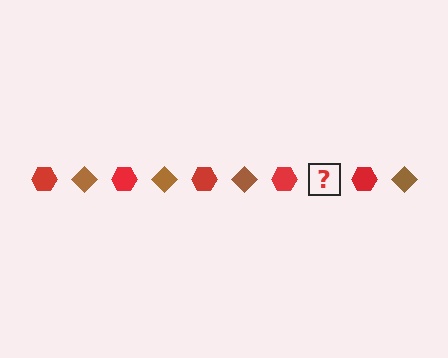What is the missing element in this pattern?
The missing element is a brown diamond.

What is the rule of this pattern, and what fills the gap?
The rule is that the pattern alternates between red hexagon and brown diamond. The gap should be filled with a brown diamond.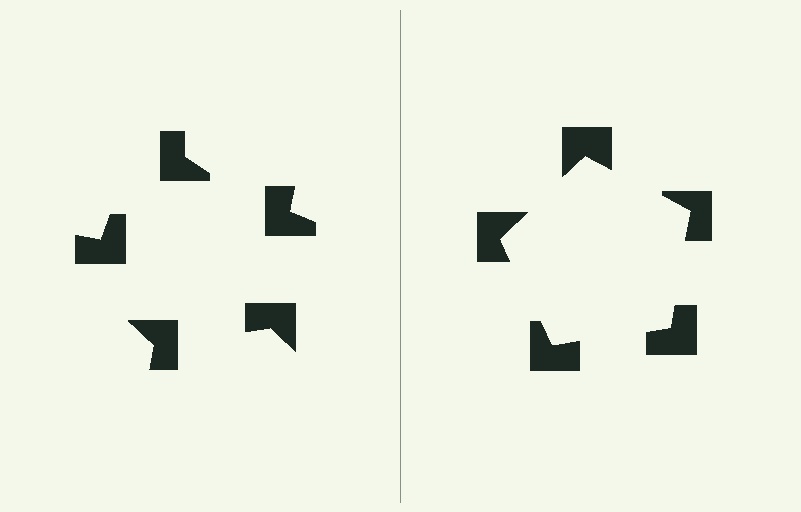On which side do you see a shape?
An illusory pentagon appears on the right side. On the left side the wedge cuts are rotated, so no coherent shape forms.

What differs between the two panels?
The notched squares are positioned identically on both sides; only the wedge orientations differ. On the right they align to a pentagon; on the left they are misaligned.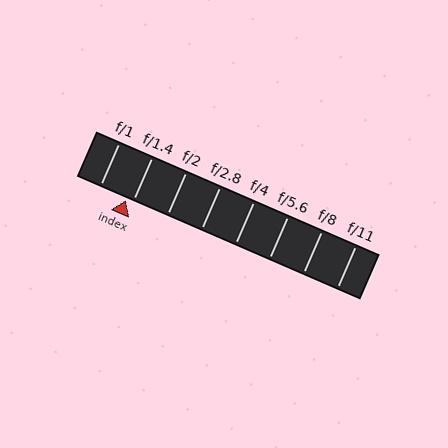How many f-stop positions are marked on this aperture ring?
There are 8 f-stop positions marked.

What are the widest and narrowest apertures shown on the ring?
The widest aperture shown is f/1 and the narrowest is f/11.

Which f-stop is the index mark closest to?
The index mark is closest to f/1.4.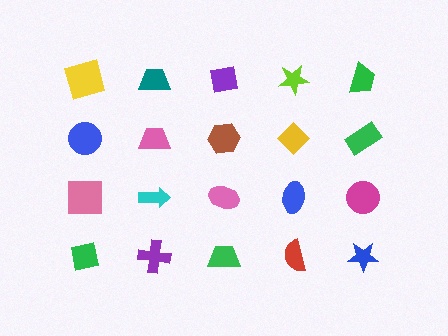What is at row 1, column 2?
A teal trapezoid.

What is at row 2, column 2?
A pink trapezoid.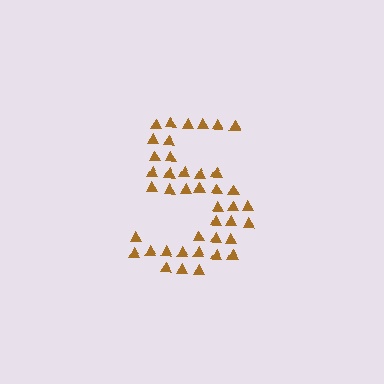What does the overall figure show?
The overall figure shows the digit 5.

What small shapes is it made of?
It is made of small triangles.